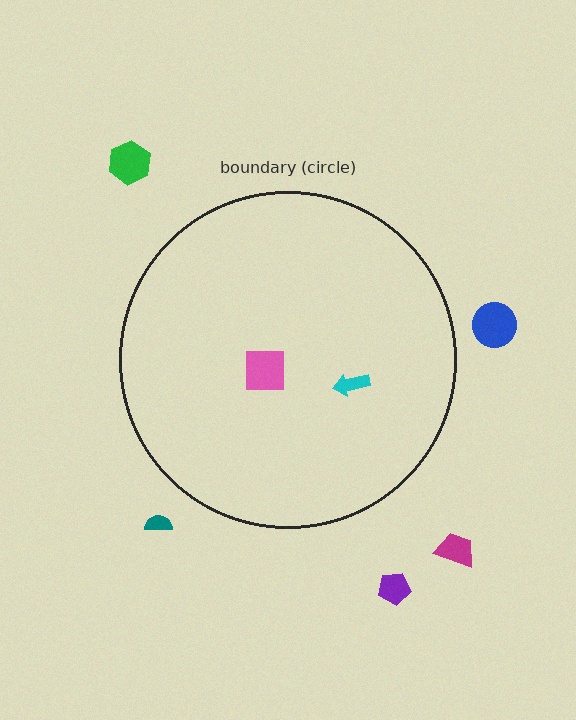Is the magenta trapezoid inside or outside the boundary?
Outside.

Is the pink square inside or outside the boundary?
Inside.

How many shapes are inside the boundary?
2 inside, 5 outside.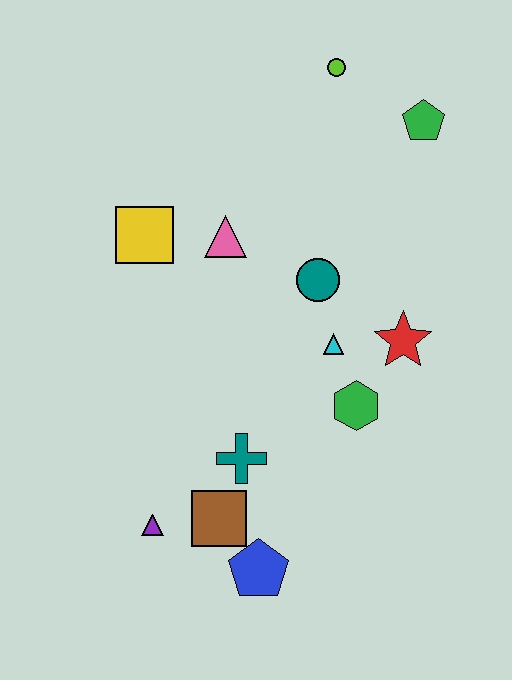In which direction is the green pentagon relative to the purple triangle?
The green pentagon is above the purple triangle.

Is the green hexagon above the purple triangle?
Yes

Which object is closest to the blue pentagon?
The brown square is closest to the blue pentagon.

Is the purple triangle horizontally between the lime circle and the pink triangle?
No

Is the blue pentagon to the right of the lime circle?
No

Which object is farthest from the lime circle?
The blue pentagon is farthest from the lime circle.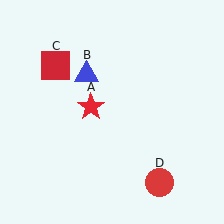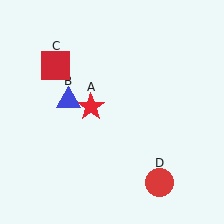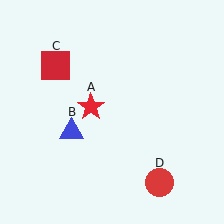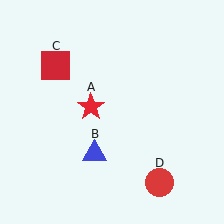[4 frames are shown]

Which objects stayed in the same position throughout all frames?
Red star (object A) and red square (object C) and red circle (object D) remained stationary.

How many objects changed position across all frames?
1 object changed position: blue triangle (object B).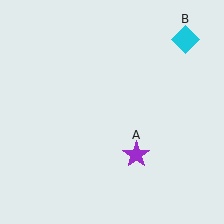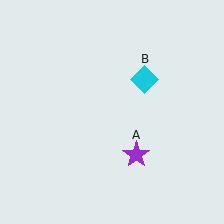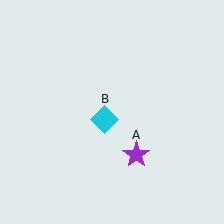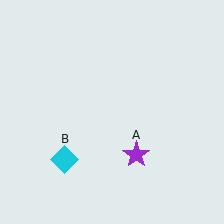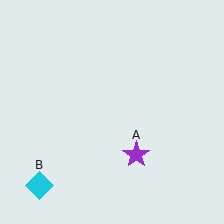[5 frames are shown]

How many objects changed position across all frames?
1 object changed position: cyan diamond (object B).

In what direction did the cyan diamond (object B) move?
The cyan diamond (object B) moved down and to the left.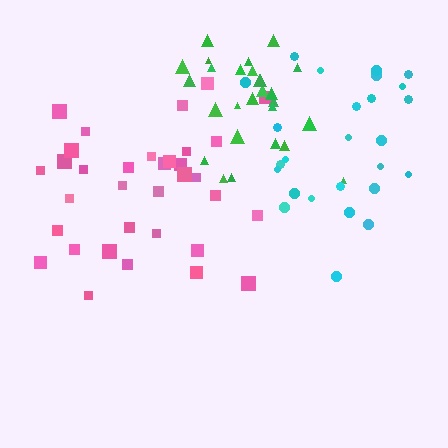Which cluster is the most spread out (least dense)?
Cyan.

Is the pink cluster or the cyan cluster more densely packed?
Pink.